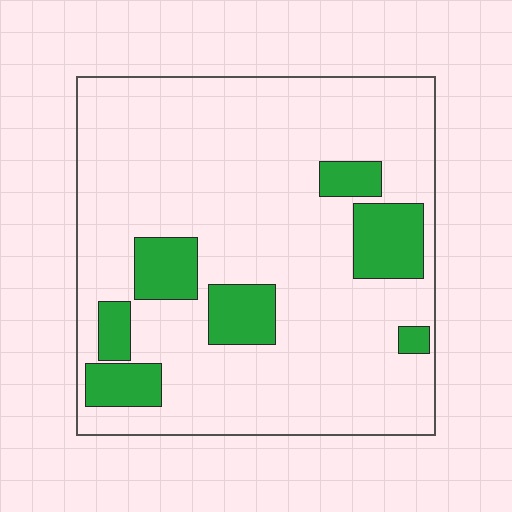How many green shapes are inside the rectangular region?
7.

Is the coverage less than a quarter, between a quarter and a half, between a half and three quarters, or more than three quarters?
Less than a quarter.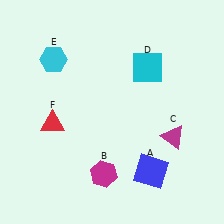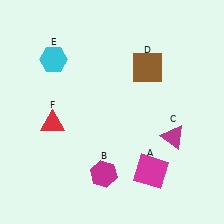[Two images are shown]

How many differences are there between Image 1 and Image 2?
There are 2 differences between the two images.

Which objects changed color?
A changed from blue to magenta. D changed from cyan to brown.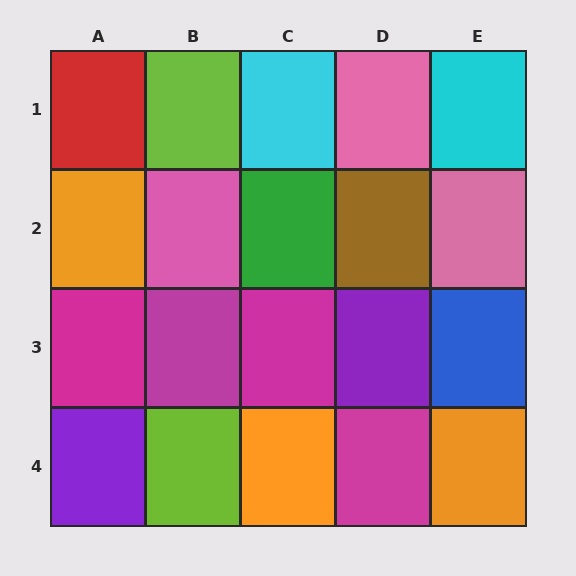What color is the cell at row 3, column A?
Magenta.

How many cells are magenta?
4 cells are magenta.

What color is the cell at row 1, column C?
Cyan.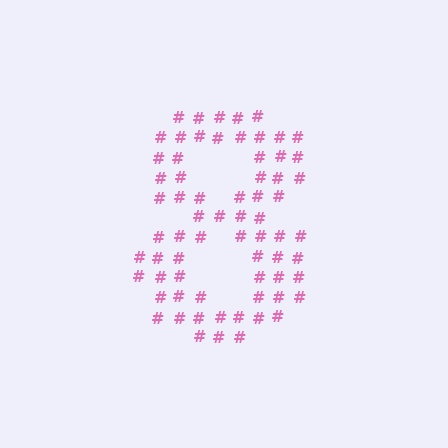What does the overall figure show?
The overall figure shows the digit 8.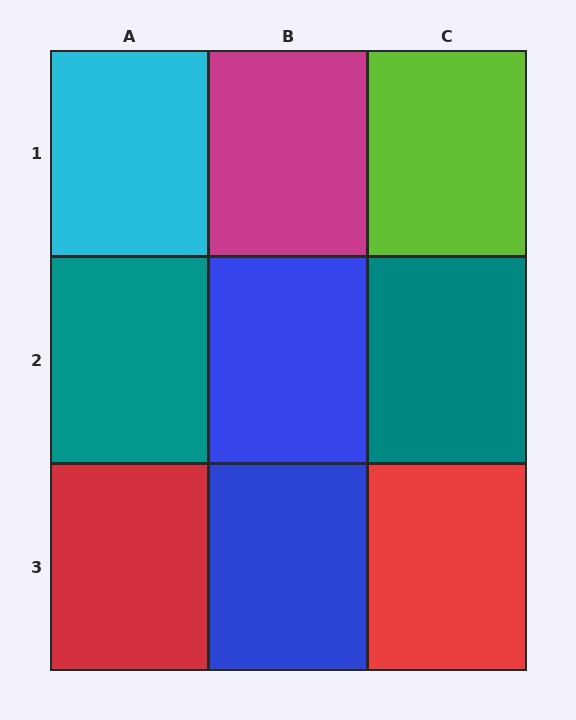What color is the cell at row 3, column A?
Red.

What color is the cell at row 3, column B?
Blue.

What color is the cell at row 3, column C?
Red.